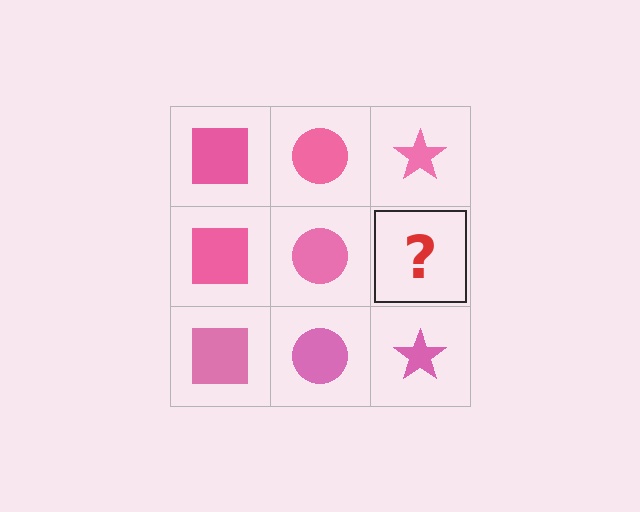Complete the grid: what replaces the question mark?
The question mark should be replaced with a pink star.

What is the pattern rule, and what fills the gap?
The rule is that each column has a consistent shape. The gap should be filled with a pink star.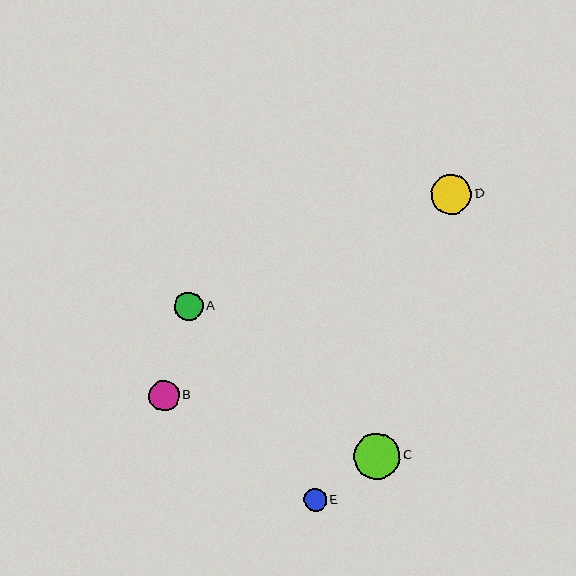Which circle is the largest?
Circle C is the largest with a size of approximately 46 pixels.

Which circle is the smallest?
Circle E is the smallest with a size of approximately 23 pixels.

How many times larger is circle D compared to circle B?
Circle D is approximately 1.3 times the size of circle B.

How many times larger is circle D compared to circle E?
Circle D is approximately 1.7 times the size of circle E.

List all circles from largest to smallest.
From largest to smallest: C, D, B, A, E.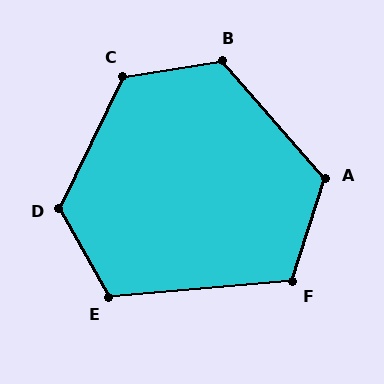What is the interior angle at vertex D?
Approximately 125 degrees (obtuse).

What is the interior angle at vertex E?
Approximately 115 degrees (obtuse).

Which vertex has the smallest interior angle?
F, at approximately 113 degrees.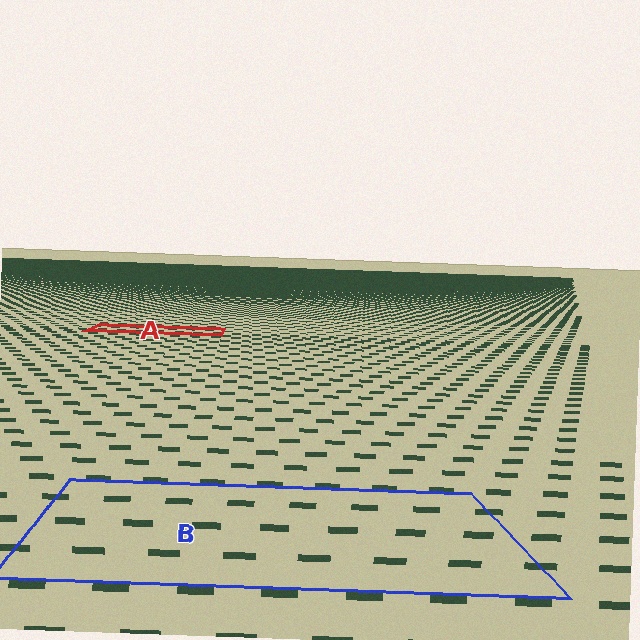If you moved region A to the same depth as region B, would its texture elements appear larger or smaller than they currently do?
They would appear larger. At a closer depth, the same texture elements are projected at a bigger on-screen size.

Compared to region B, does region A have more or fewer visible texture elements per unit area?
Region A has more texture elements per unit area — they are packed more densely because it is farther away.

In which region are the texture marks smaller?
The texture marks are smaller in region A, because it is farther away.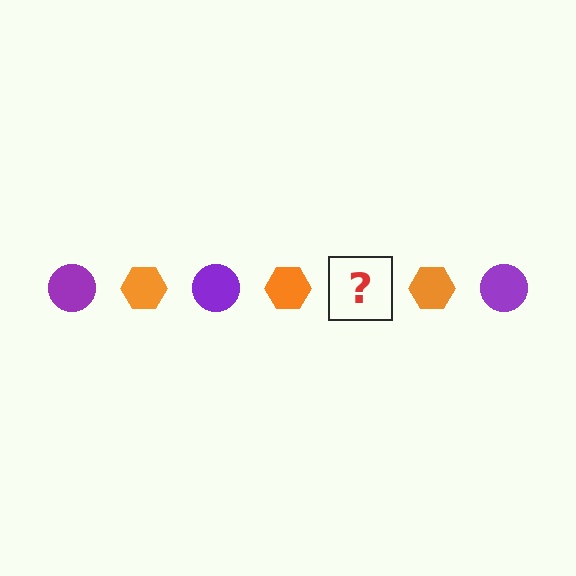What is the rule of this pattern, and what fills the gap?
The rule is that the pattern alternates between purple circle and orange hexagon. The gap should be filled with a purple circle.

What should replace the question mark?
The question mark should be replaced with a purple circle.